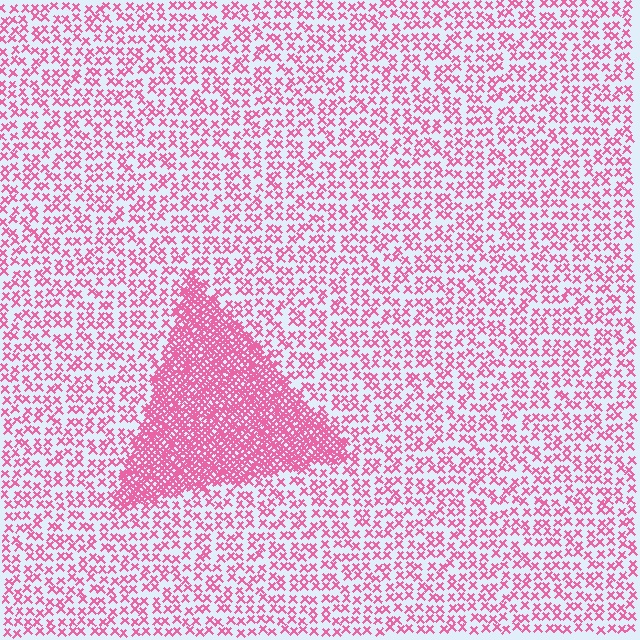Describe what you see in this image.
The image contains small pink elements arranged at two different densities. A triangle-shaped region is visible where the elements are more densely packed than the surrounding area.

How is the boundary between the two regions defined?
The boundary is defined by a change in element density (approximately 2.9x ratio). All elements are the same color, size, and shape.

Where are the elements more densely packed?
The elements are more densely packed inside the triangle boundary.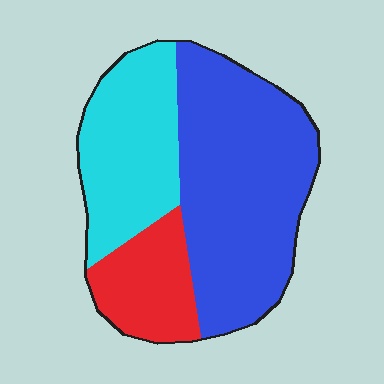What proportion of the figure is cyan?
Cyan takes up between a quarter and a half of the figure.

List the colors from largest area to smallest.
From largest to smallest: blue, cyan, red.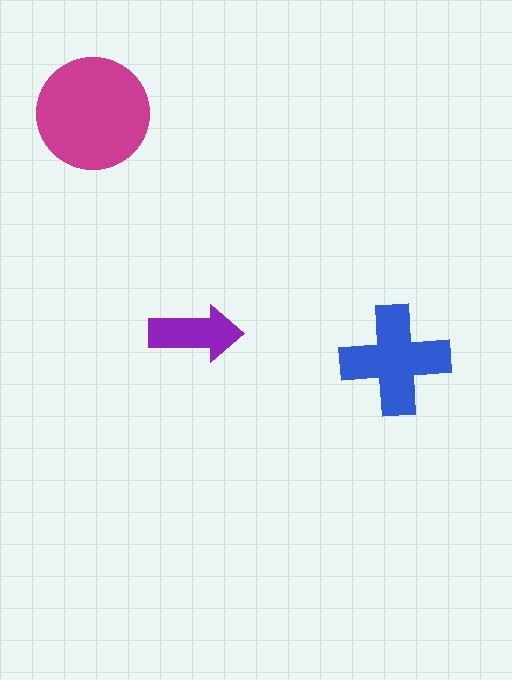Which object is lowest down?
The blue cross is bottommost.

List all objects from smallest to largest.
The purple arrow, the blue cross, the magenta circle.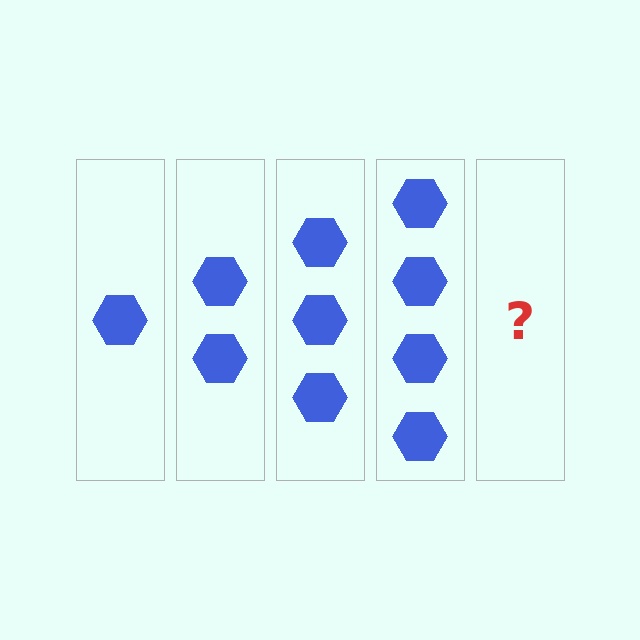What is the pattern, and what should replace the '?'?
The pattern is that each step adds one more hexagon. The '?' should be 5 hexagons.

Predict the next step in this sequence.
The next step is 5 hexagons.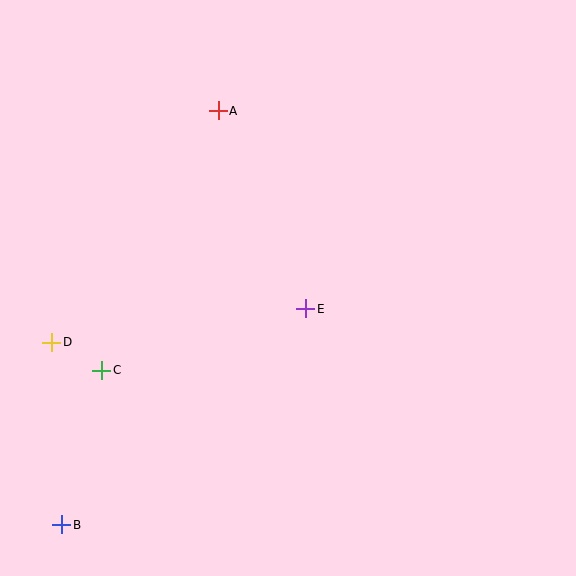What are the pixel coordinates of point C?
Point C is at (102, 370).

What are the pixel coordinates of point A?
Point A is at (218, 111).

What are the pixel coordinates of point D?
Point D is at (52, 342).